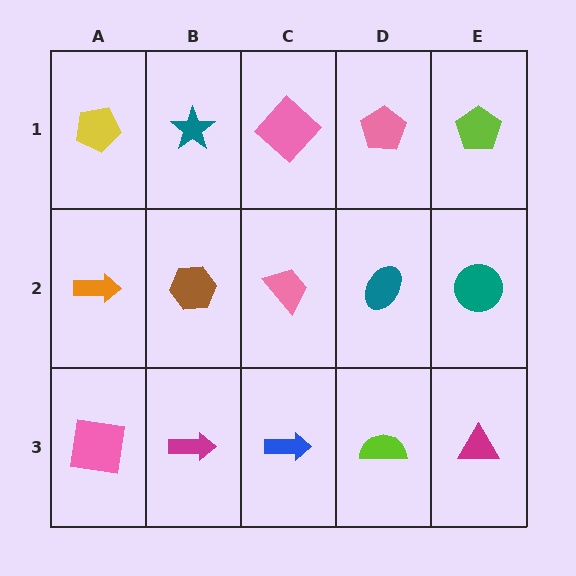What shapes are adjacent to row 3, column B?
A brown hexagon (row 2, column B), a pink square (row 3, column A), a blue arrow (row 3, column C).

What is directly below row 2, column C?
A blue arrow.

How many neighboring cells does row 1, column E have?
2.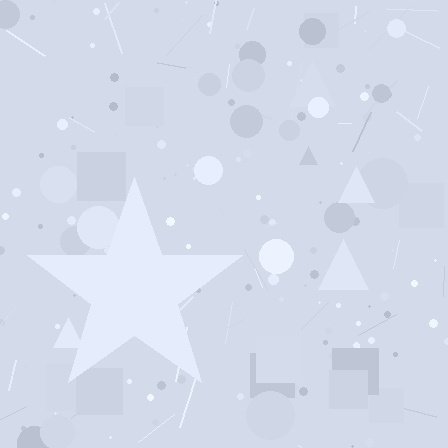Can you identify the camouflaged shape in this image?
The camouflaged shape is a star.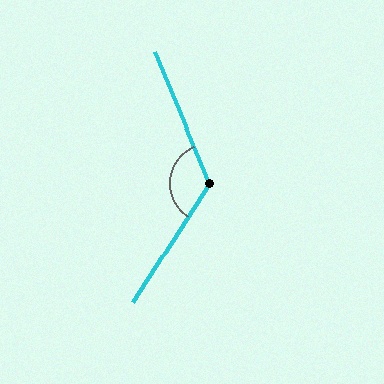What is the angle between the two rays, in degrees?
Approximately 125 degrees.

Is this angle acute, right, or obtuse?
It is obtuse.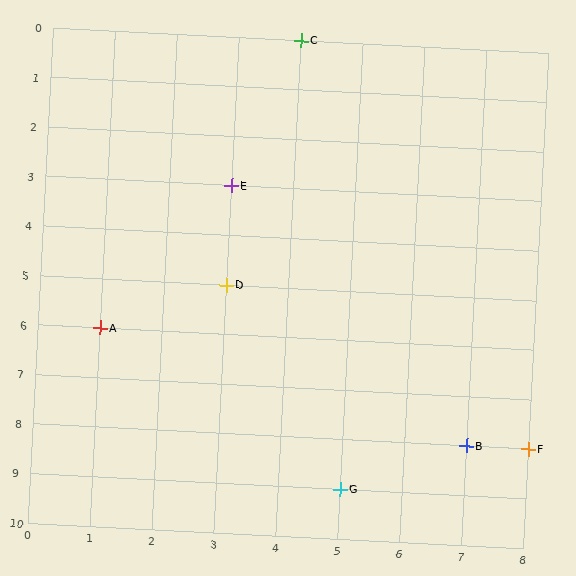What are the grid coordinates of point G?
Point G is at grid coordinates (5, 9).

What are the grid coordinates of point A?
Point A is at grid coordinates (1, 6).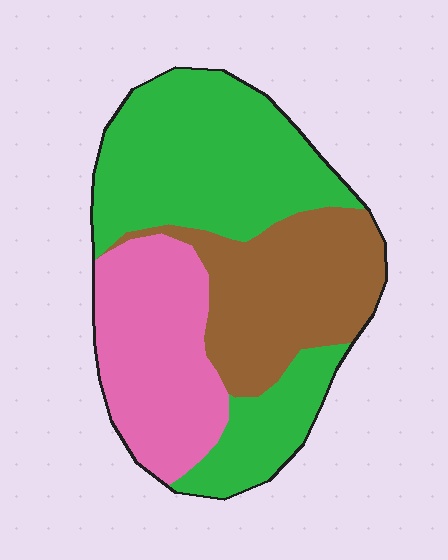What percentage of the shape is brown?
Brown covers around 25% of the shape.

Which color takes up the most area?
Green, at roughly 45%.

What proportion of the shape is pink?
Pink takes up between a quarter and a half of the shape.